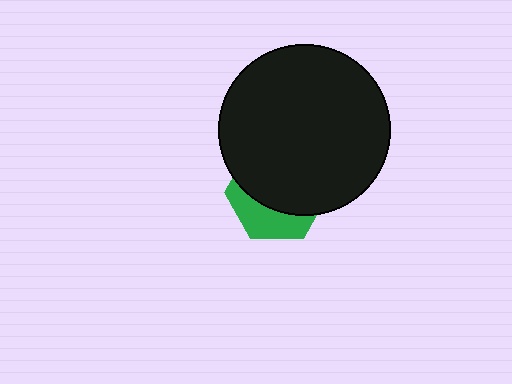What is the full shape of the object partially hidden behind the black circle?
The partially hidden object is a green hexagon.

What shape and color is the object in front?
The object in front is a black circle.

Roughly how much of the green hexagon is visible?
A small part of it is visible (roughly 34%).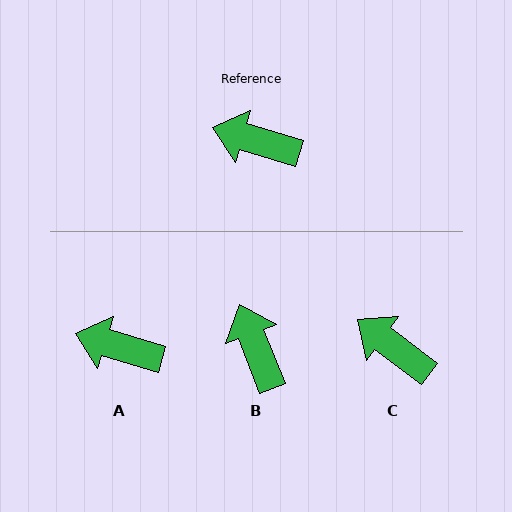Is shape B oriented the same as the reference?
No, it is off by about 52 degrees.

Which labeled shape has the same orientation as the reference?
A.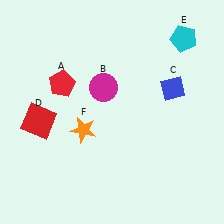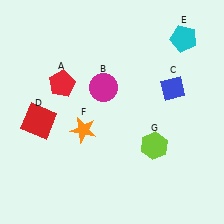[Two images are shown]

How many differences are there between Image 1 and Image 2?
There is 1 difference between the two images.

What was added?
A lime hexagon (G) was added in Image 2.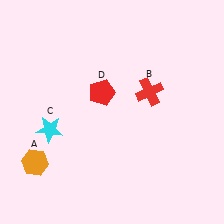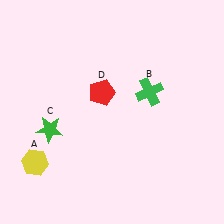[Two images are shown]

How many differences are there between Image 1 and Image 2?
There are 3 differences between the two images.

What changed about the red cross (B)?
In Image 1, B is red. In Image 2, it changed to green.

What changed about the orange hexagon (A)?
In Image 1, A is orange. In Image 2, it changed to yellow.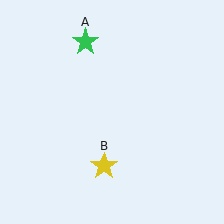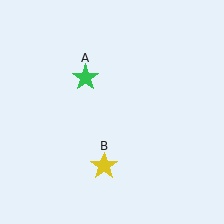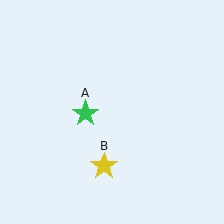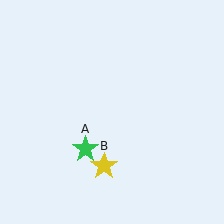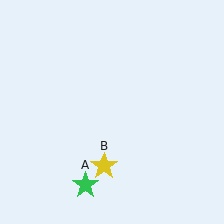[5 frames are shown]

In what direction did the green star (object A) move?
The green star (object A) moved down.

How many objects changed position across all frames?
1 object changed position: green star (object A).